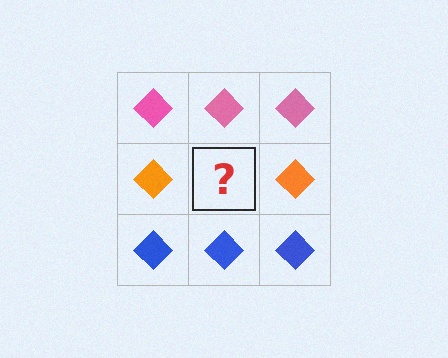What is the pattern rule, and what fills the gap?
The rule is that each row has a consistent color. The gap should be filled with an orange diamond.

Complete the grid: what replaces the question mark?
The question mark should be replaced with an orange diamond.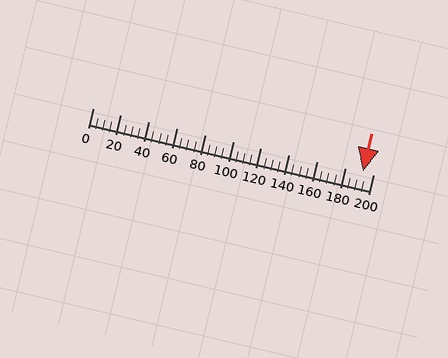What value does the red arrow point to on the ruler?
The red arrow points to approximately 193.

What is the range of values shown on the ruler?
The ruler shows values from 0 to 200.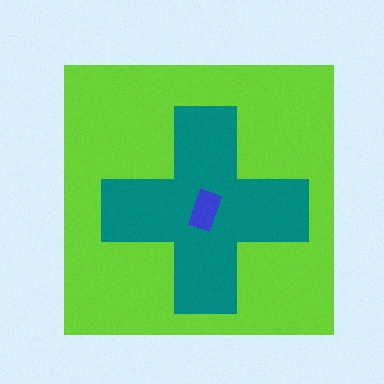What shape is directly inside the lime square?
The teal cross.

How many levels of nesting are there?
3.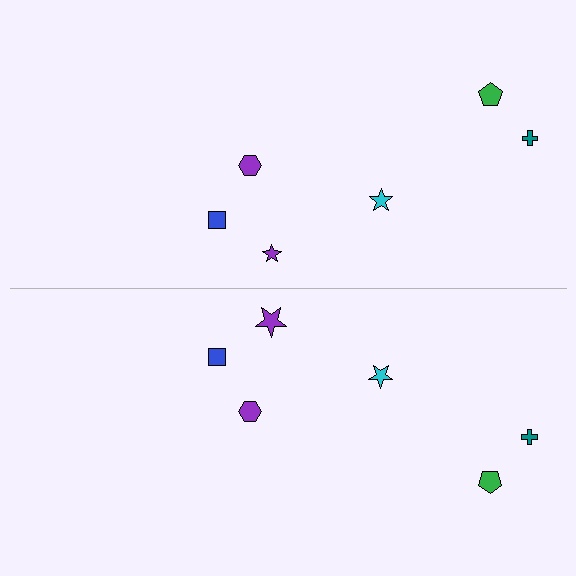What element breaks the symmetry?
The purple star on the bottom side has a different size than its mirror counterpart.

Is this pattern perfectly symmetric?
No, the pattern is not perfectly symmetric. The purple star on the bottom side has a different size than its mirror counterpart.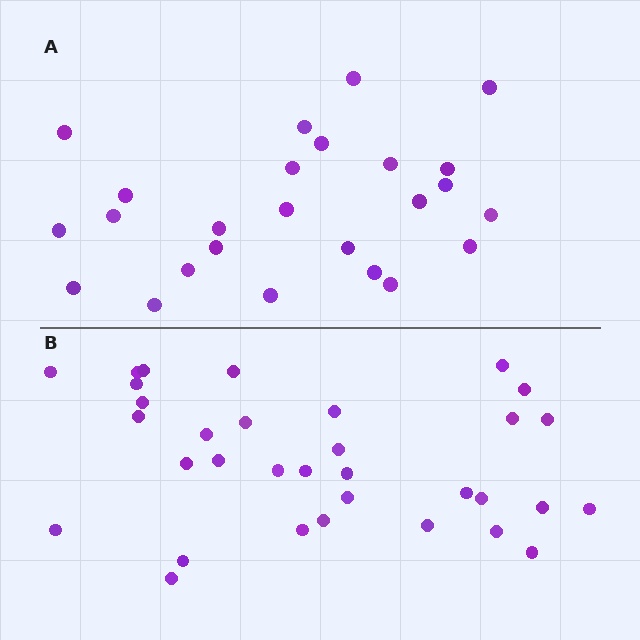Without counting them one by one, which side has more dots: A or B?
Region B (the bottom region) has more dots.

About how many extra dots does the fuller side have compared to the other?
Region B has roughly 8 or so more dots than region A.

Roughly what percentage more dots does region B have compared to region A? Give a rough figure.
About 30% more.